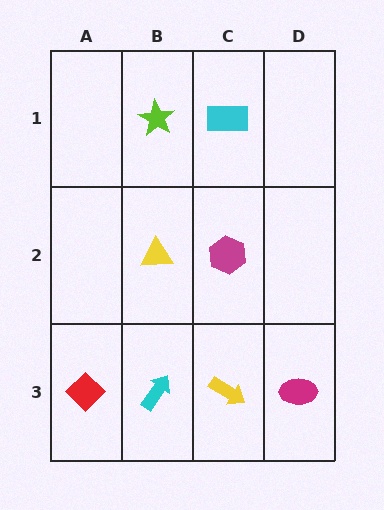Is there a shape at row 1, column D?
No, that cell is empty.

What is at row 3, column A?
A red diamond.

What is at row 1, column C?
A cyan rectangle.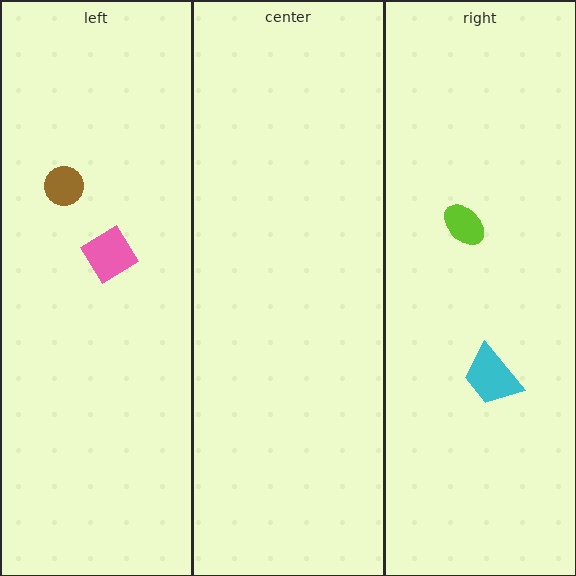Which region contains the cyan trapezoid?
The right region.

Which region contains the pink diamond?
The left region.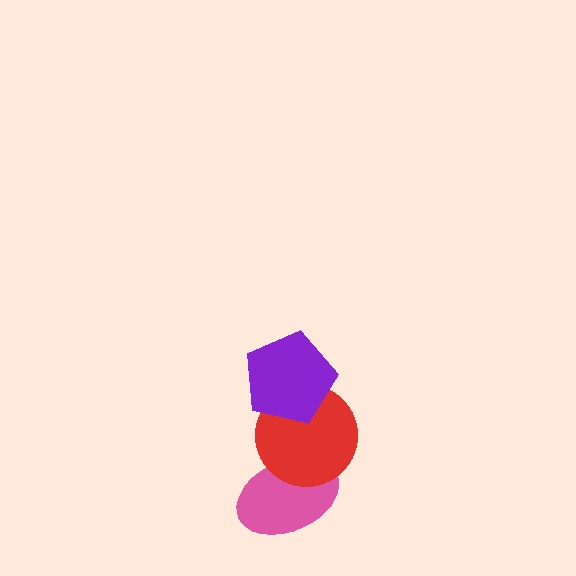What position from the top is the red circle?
The red circle is 2nd from the top.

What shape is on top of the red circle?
The purple pentagon is on top of the red circle.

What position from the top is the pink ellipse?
The pink ellipse is 3rd from the top.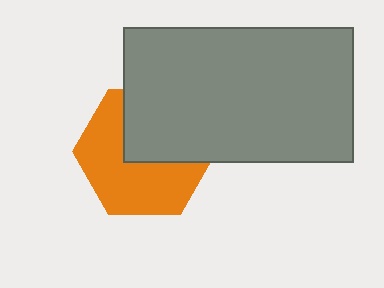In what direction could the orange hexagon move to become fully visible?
The orange hexagon could move down. That would shift it out from behind the gray rectangle entirely.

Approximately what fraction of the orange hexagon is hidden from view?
Roughly 42% of the orange hexagon is hidden behind the gray rectangle.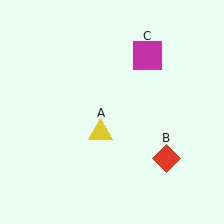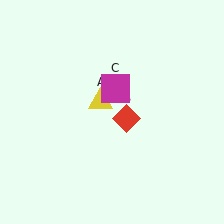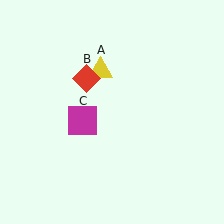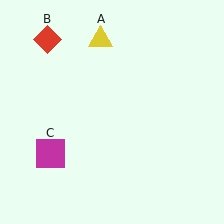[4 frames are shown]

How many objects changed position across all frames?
3 objects changed position: yellow triangle (object A), red diamond (object B), magenta square (object C).